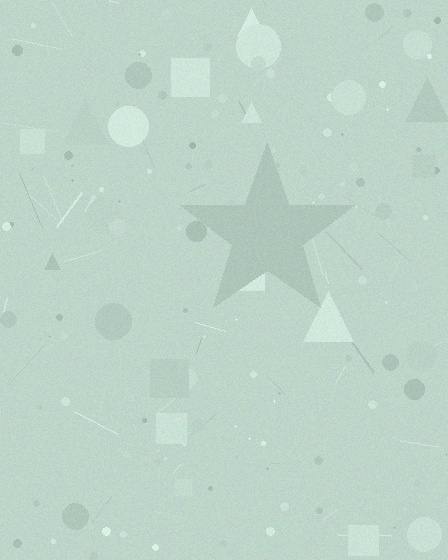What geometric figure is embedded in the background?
A star is embedded in the background.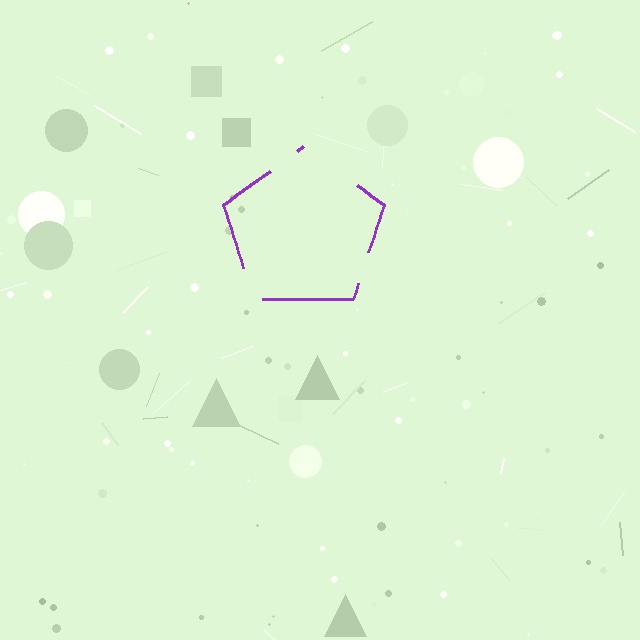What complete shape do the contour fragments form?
The contour fragments form a pentagon.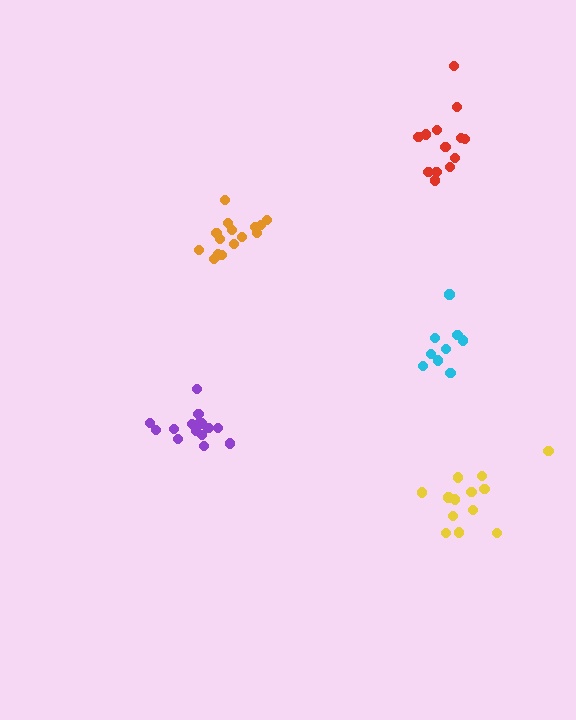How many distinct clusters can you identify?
There are 5 distinct clusters.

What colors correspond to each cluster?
The clusters are colored: yellow, purple, orange, cyan, red.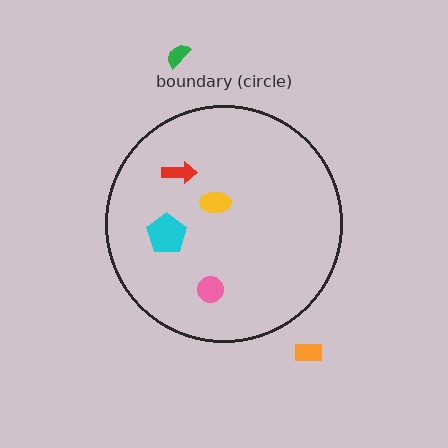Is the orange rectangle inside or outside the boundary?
Outside.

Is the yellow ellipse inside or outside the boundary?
Inside.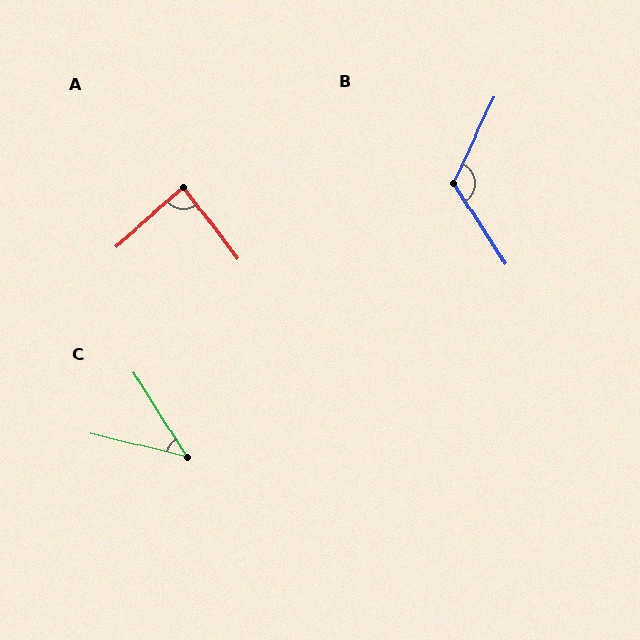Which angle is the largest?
B, at approximately 122 degrees.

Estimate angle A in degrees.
Approximately 86 degrees.